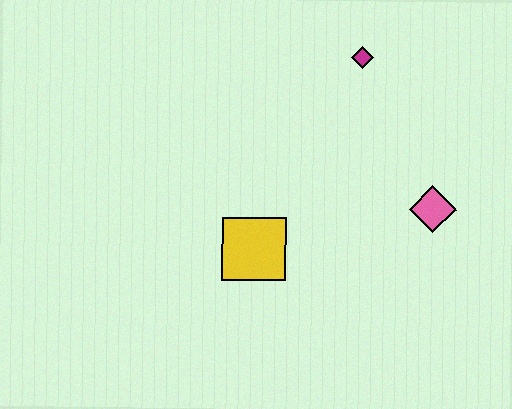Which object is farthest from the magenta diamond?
The yellow square is farthest from the magenta diamond.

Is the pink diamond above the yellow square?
Yes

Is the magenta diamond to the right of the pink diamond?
No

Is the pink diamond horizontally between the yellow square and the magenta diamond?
No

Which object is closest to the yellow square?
The pink diamond is closest to the yellow square.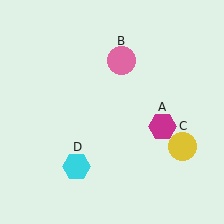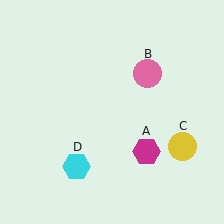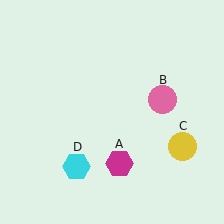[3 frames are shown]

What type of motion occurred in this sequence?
The magenta hexagon (object A), pink circle (object B) rotated clockwise around the center of the scene.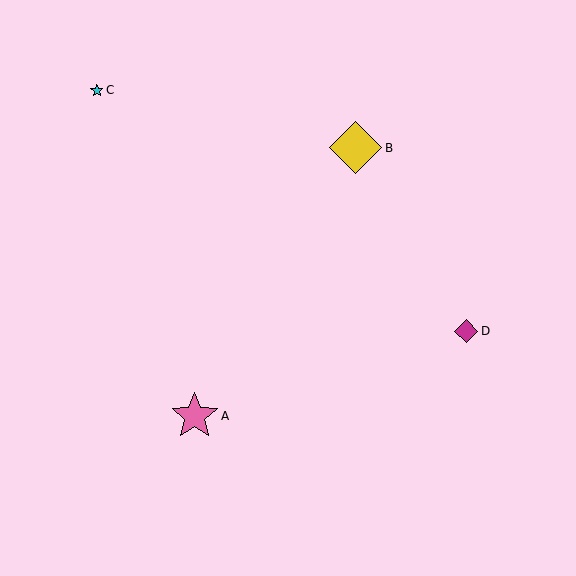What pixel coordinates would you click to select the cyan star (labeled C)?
Click at (97, 90) to select the cyan star C.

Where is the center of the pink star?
The center of the pink star is at (195, 416).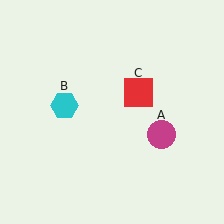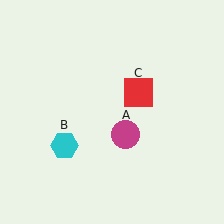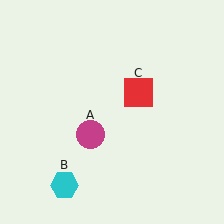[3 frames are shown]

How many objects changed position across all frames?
2 objects changed position: magenta circle (object A), cyan hexagon (object B).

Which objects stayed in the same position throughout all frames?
Red square (object C) remained stationary.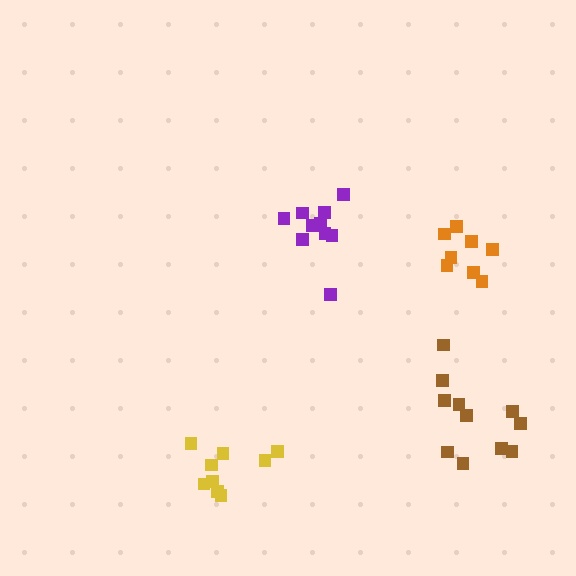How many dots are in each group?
Group 1: 11 dots, Group 2: 9 dots, Group 3: 10 dots, Group 4: 8 dots (38 total).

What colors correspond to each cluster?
The clusters are colored: brown, yellow, purple, orange.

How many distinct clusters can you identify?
There are 4 distinct clusters.